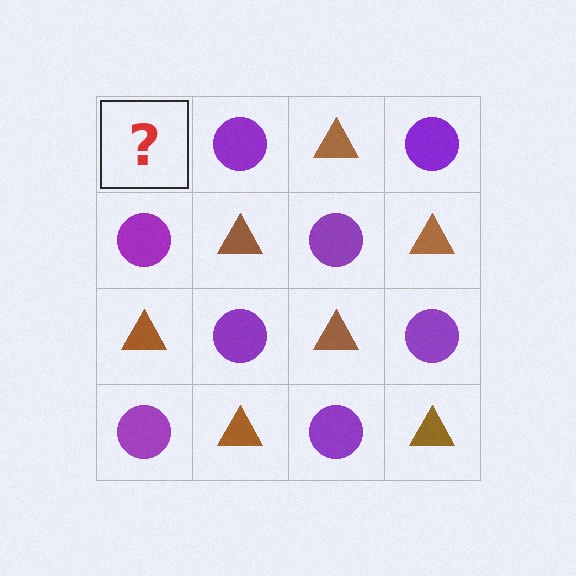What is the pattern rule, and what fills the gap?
The rule is that it alternates brown triangle and purple circle in a checkerboard pattern. The gap should be filled with a brown triangle.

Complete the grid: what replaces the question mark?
The question mark should be replaced with a brown triangle.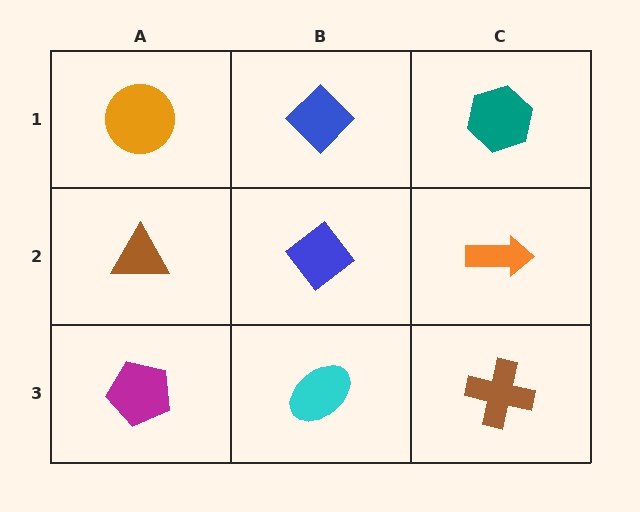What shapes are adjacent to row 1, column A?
A brown triangle (row 2, column A), a blue diamond (row 1, column B).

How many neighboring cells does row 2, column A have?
3.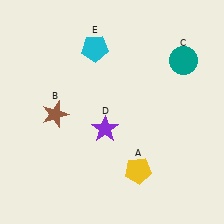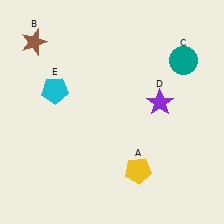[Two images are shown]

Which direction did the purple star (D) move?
The purple star (D) moved right.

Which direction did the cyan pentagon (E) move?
The cyan pentagon (E) moved down.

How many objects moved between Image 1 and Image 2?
3 objects moved between the two images.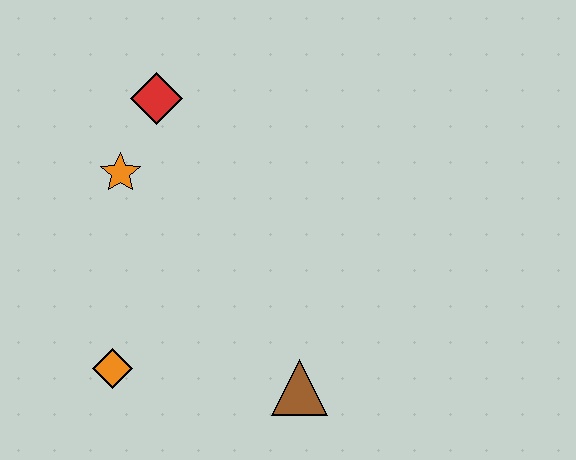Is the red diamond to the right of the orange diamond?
Yes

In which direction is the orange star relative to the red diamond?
The orange star is below the red diamond.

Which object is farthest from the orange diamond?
The red diamond is farthest from the orange diamond.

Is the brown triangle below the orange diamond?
Yes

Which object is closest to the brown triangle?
The orange diamond is closest to the brown triangle.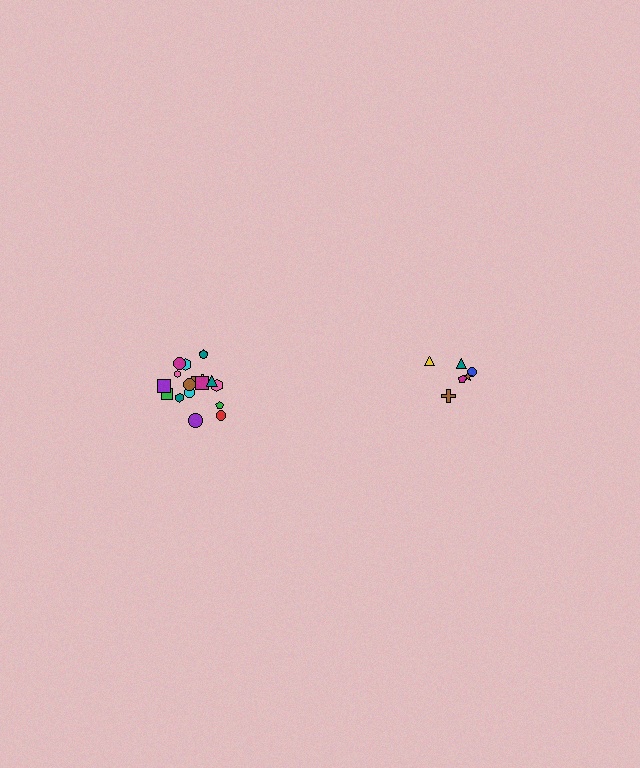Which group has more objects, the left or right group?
The left group.